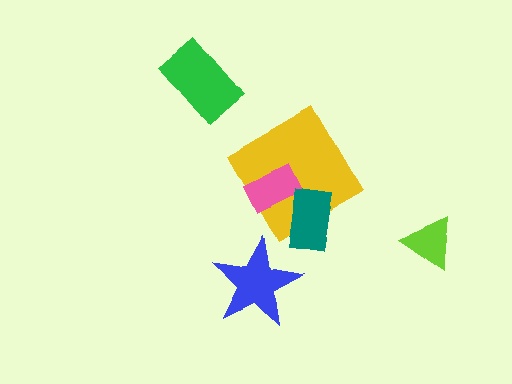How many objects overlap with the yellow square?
2 objects overlap with the yellow square.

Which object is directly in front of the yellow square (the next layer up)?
The pink rectangle is directly in front of the yellow square.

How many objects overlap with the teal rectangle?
2 objects overlap with the teal rectangle.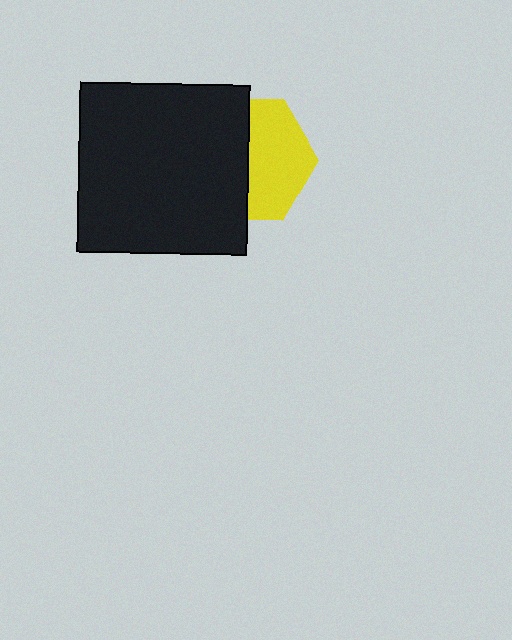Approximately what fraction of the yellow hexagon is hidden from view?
Roughly 50% of the yellow hexagon is hidden behind the black square.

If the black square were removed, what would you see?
You would see the complete yellow hexagon.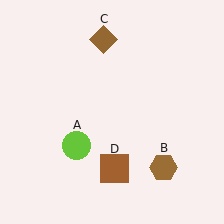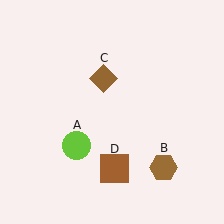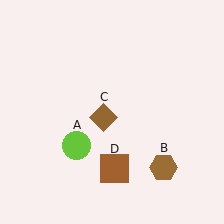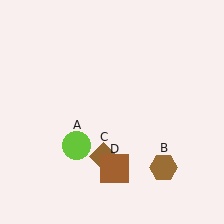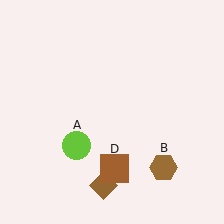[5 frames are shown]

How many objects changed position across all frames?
1 object changed position: brown diamond (object C).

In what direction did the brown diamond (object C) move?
The brown diamond (object C) moved down.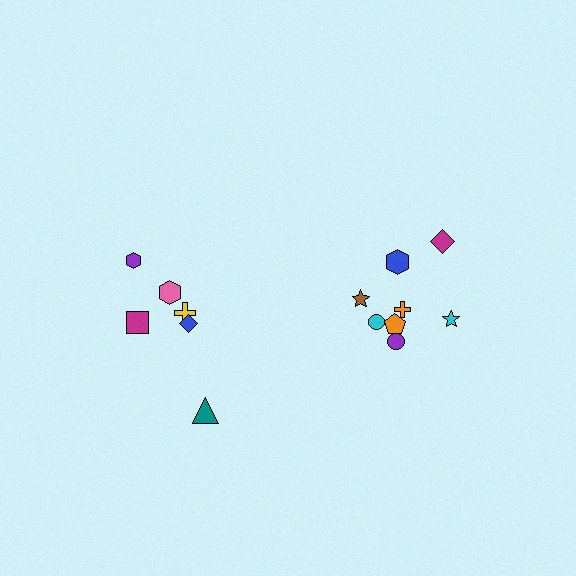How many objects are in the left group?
There are 6 objects.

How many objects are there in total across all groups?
There are 14 objects.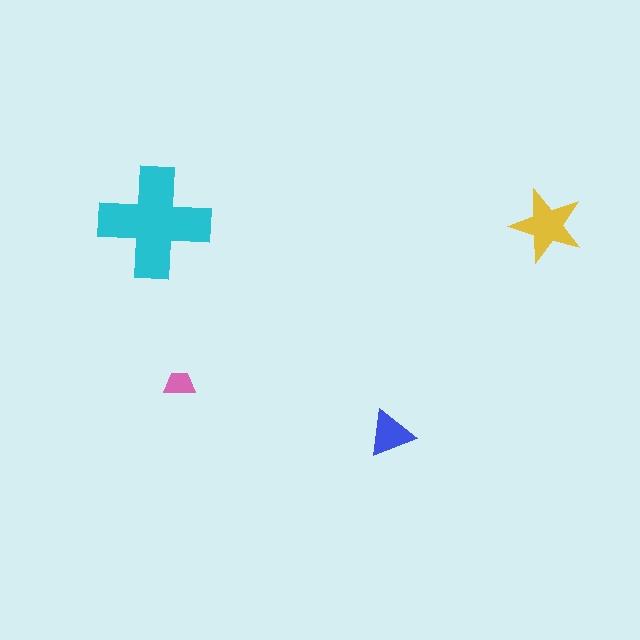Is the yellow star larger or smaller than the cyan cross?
Smaller.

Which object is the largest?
The cyan cross.